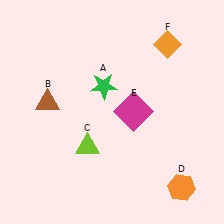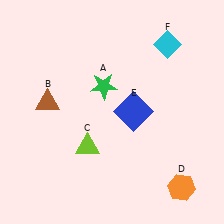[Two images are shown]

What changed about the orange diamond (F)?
In Image 1, F is orange. In Image 2, it changed to cyan.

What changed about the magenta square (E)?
In Image 1, E is magenta. In Image 2, it changed to blue.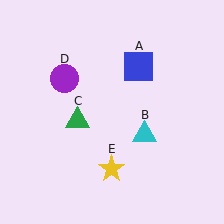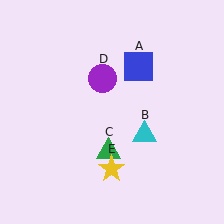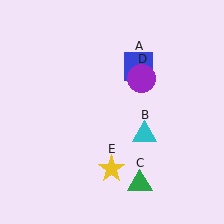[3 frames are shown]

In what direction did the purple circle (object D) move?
The purple circle (object D) moved right.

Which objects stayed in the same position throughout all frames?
Blue square (object A) and cyan triangle (object B) and yellow star (object E) remained stationary.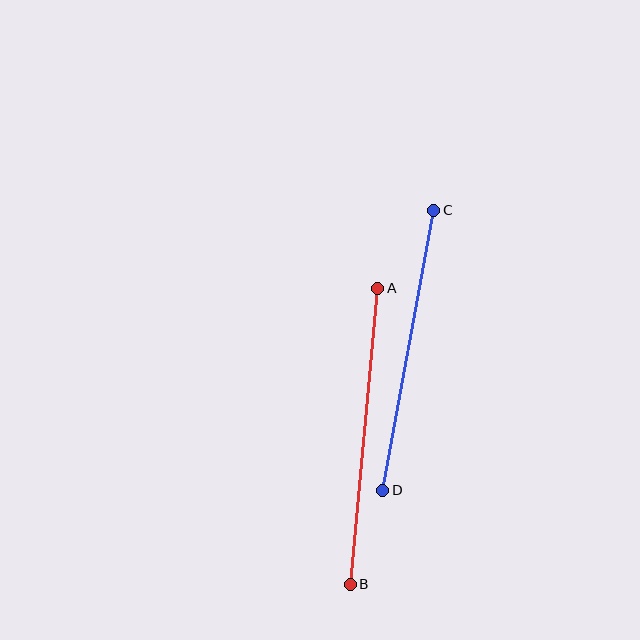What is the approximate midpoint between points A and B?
The midpoint is at approximately (364, 436) pixels.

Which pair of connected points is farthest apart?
Points A and B are farthest apart.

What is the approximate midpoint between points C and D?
The midpoint is at approximately (408, 350) pixels.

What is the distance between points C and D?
The distance is approximately 284 pixels.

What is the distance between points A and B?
The distance is approximately 297 pixels.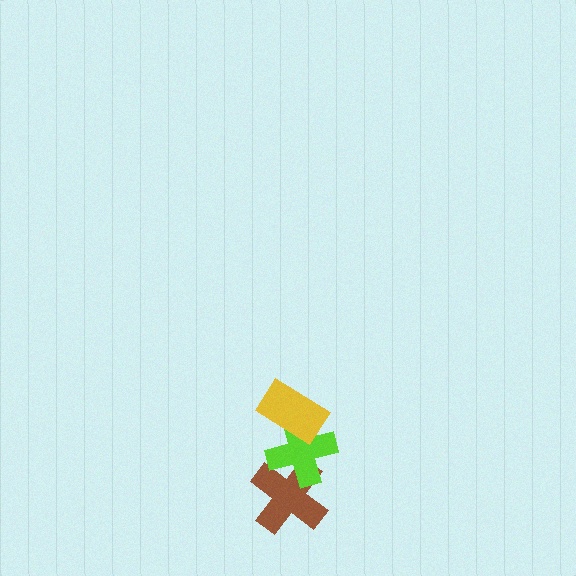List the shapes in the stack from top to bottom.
From top to bottom: the yellow rectangle, the lime cross, the brown cross.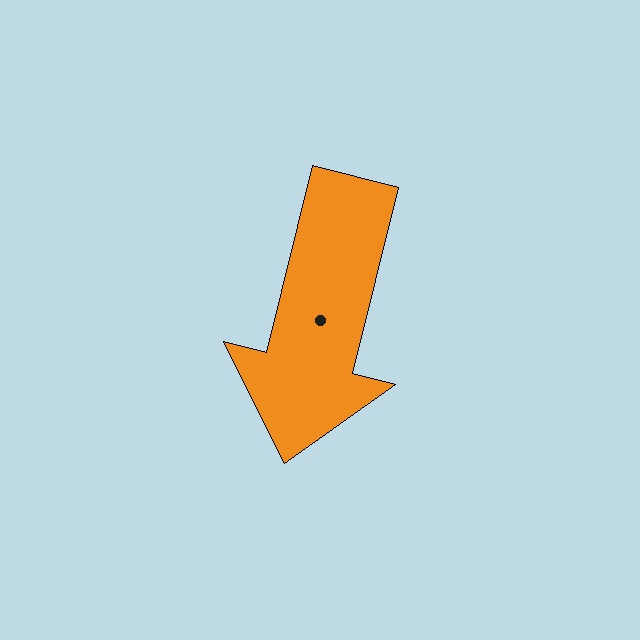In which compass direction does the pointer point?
South.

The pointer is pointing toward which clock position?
Roughly 6 o'clock.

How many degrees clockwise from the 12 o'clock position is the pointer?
Approximately 194 degrees.